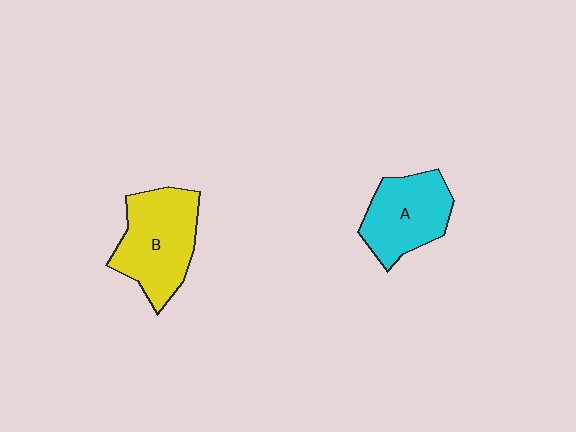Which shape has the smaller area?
Shape A (cyan).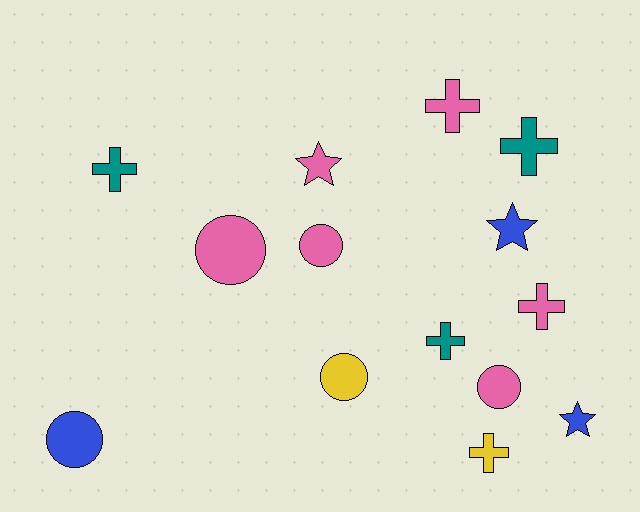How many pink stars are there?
There is 1 pink star.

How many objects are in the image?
There are 14 objects.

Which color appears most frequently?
Pink, with 6 objects.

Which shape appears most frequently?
Cross, with 6 objects.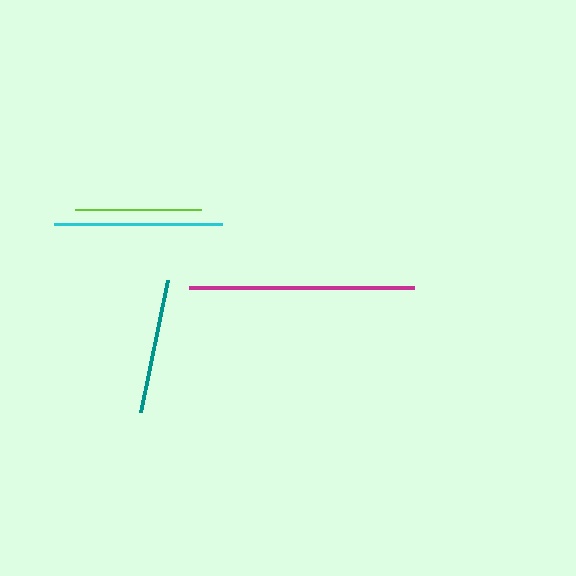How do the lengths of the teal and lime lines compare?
The teal and lime lines are approximately the same length.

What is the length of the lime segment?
The lime segment is approximately 126 pixels long.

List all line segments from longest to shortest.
From longest to shortest: magenta, cyan, teal, lime.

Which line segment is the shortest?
The lime line is the shortest at approximately 126 pixels.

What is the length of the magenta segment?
The magenta segment is approximately 225 pixels long.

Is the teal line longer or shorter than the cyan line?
The cyan line is longer than the teal line.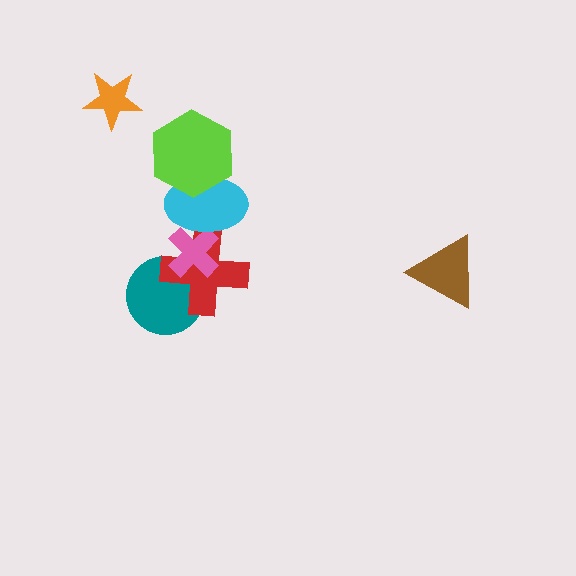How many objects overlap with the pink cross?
3 objects overlap with the pink cross.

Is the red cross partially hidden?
Yes, it is partially covered by another shape.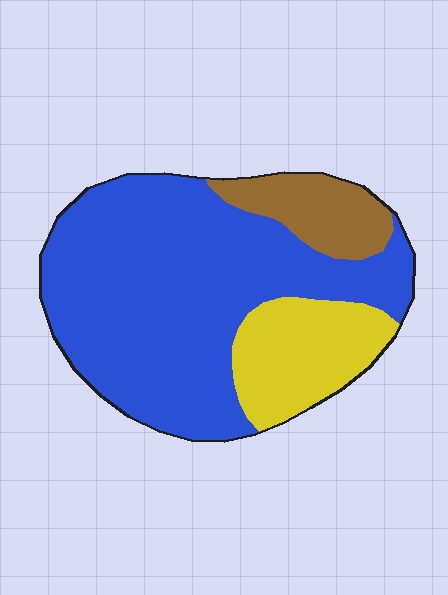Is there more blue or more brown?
Blue.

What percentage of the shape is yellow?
Yellow takes up about one fifth (1/5) of the shape.